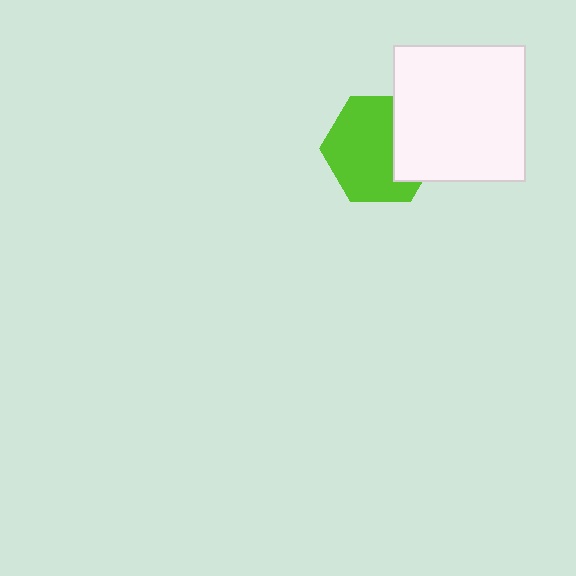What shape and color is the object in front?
The object in front is a white rectangle.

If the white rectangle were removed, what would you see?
You would see the complete lime hexagon.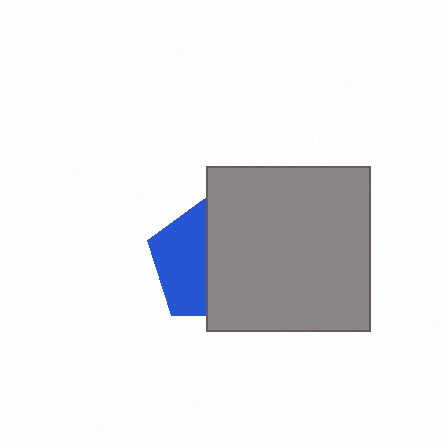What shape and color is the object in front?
The object in front is a gray square.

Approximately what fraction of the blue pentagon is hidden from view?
Roughly 56% of the blue pentagon is hidden behind the gray square.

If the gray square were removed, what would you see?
You would see the complete blue pentagon.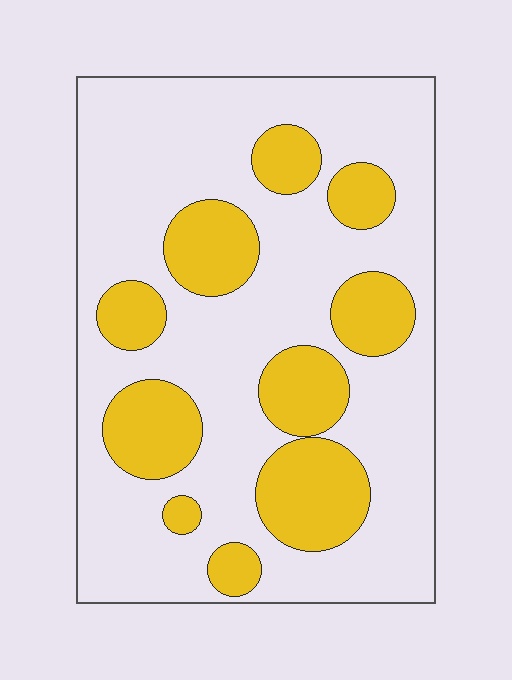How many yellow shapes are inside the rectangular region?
10.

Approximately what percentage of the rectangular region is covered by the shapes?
Approximately 30%.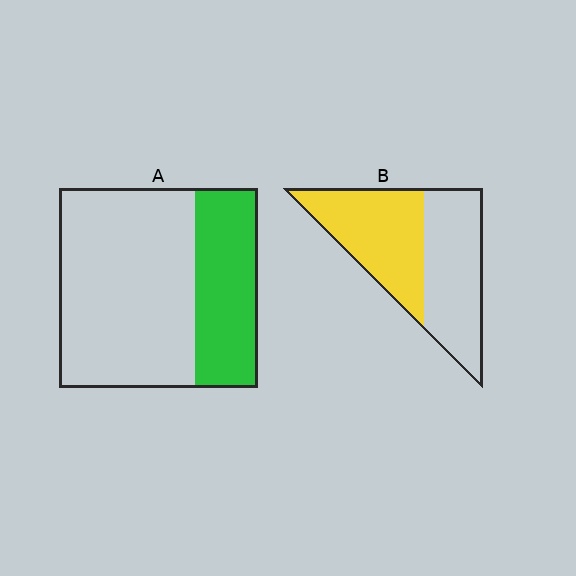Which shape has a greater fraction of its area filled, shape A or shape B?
Shape B.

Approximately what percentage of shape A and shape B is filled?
A is approximately 30% and B is approximately 50%.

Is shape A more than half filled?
No.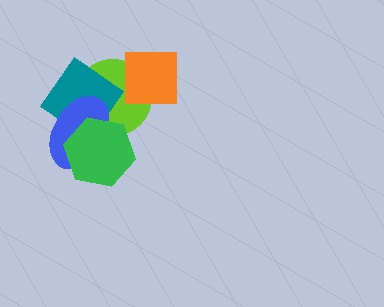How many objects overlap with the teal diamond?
3 objects overlap with the teal diamond.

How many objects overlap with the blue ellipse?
3 objects overlap with the blue ellipse.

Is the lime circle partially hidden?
Yes, it is partially covered by another shape.